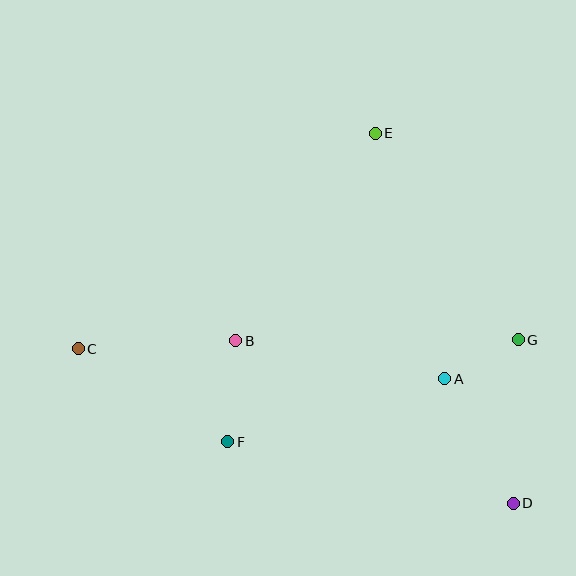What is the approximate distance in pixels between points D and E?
The distance between D and E is approximately 395 pixels.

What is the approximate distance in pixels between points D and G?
The distance between D and G is approximately 164 pixels.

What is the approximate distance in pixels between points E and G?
The distance between E and G is approximately 251 pixels.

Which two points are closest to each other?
Points A and G are closest to each other.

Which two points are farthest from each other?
Points C and D are farthest from each other.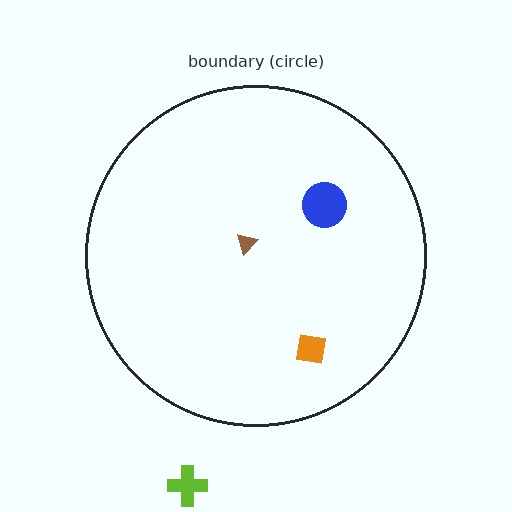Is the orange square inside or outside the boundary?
Inside.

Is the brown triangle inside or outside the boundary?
Inside.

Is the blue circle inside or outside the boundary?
Inside.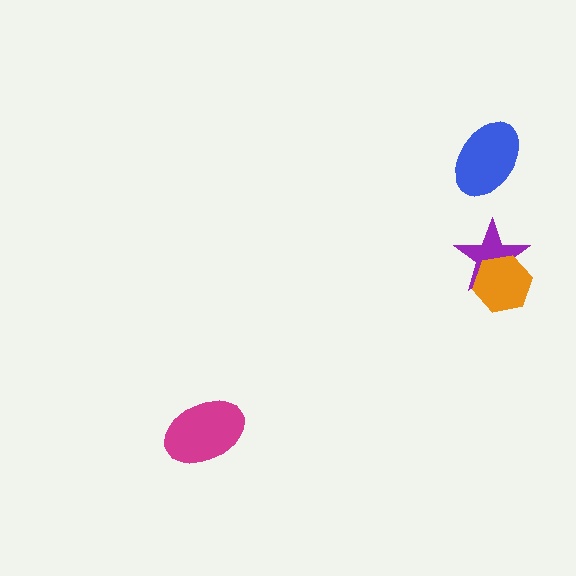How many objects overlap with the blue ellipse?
0 objects overlap with the blue ellipse.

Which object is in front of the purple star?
The orange hexagon is in front of the purple star.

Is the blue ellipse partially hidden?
No, no other shape covers it.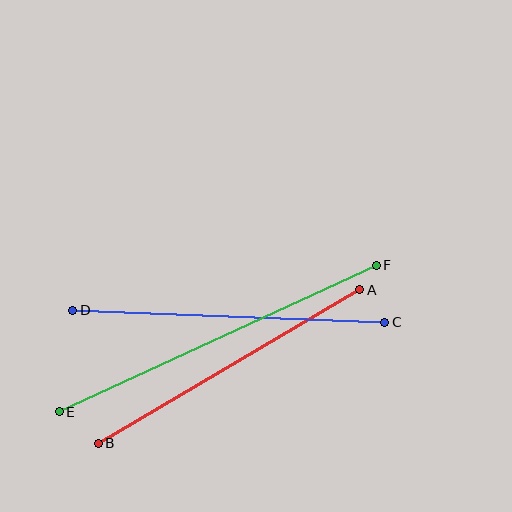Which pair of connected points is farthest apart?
Points E and F are farthest apart.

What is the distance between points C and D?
The distance is approximately 312 pixels.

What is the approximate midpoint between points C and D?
The midpoint is at approximately (229, 316) pixels.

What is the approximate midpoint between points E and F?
The midpoint is at approximately (218, 339) pixels.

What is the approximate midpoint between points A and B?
The midpoint is at approximately (229, 367) pixels.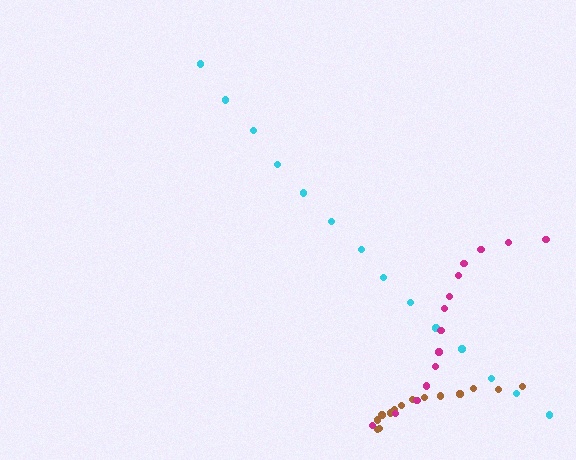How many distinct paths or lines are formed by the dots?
There are 3 distinct paths.